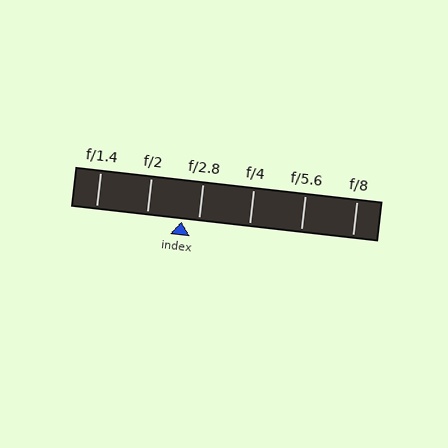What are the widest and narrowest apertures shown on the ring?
The widest aperture shown is f/1.4 and the narrowest is f/8.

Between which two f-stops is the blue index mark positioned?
The index mark is between f/2 and f/2.8.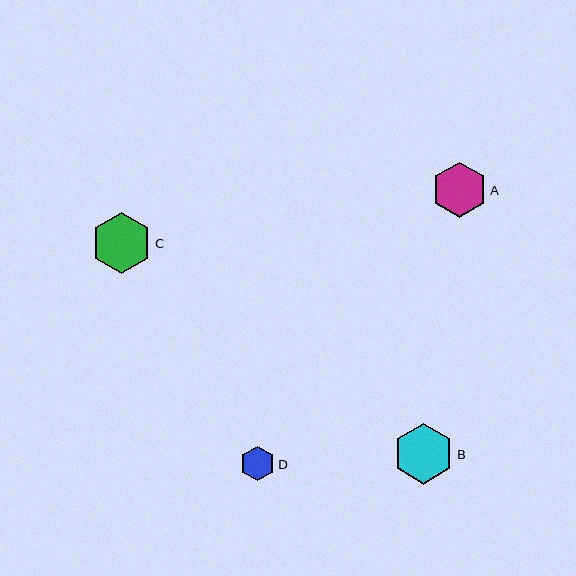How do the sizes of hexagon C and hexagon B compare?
Hexagon C and hexagon B are approximately the same size.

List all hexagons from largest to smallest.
From largest to smallest: C, B, A, D.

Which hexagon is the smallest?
Hexagon D is the smallest with a size of approximately 34 pixels.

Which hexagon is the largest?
Hexagon C is the largest with a size of approximately 60 pixels.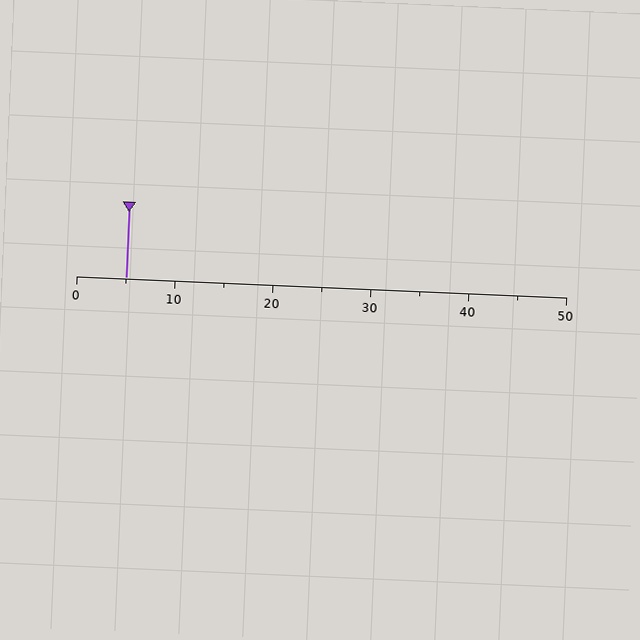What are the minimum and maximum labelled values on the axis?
The axis runs from 0 to 50.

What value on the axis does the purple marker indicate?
The marker indicates approximately 5.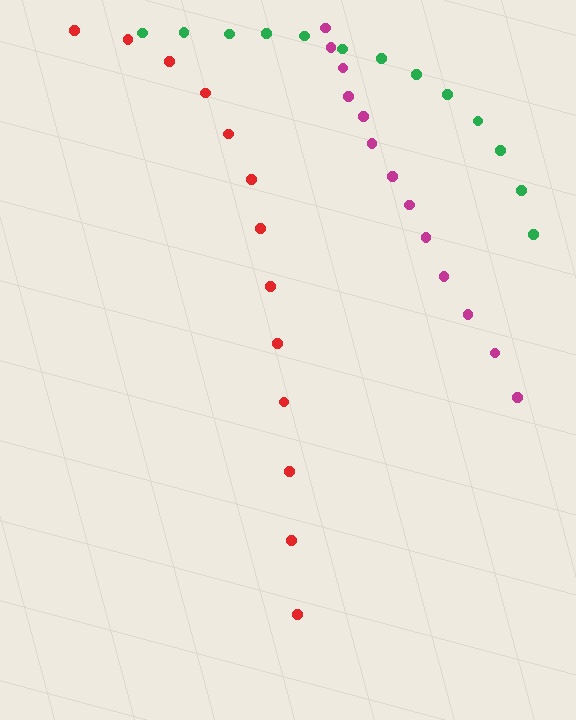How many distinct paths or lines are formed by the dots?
There are 3 distinct paths.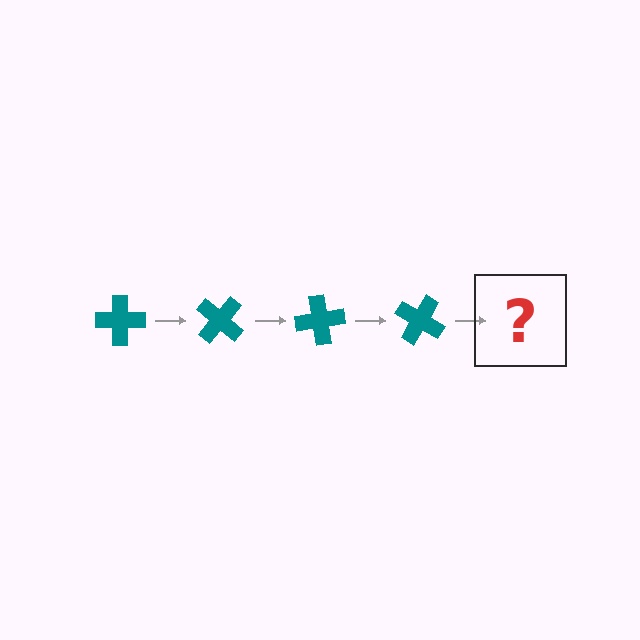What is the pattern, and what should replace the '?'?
The pattern is that the cross rotates 40 degrees each step. The '?' should be a teal cross rotated 160 degrees.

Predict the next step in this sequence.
The next step is a teal cross rotated 160 degrees.